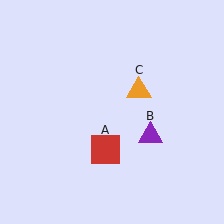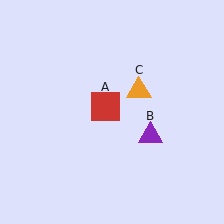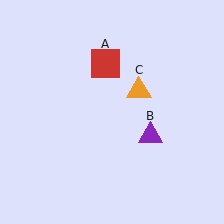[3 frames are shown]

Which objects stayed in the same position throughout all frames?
Purple triangle (object B) and orange triangle (object C) remained stationary.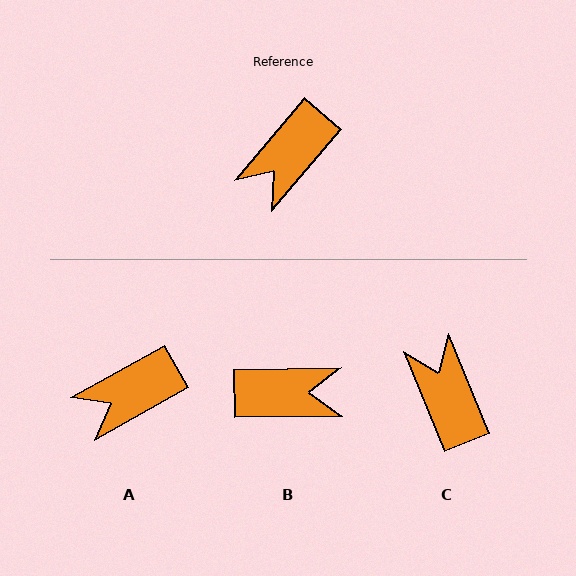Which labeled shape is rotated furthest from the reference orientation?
B, about 132 degrees away.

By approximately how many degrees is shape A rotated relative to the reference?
Approximately 20 degrees clockwise.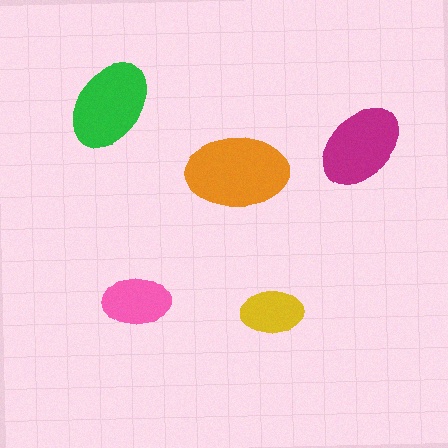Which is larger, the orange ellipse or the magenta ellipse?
The orange one.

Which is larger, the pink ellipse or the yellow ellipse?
The pink one.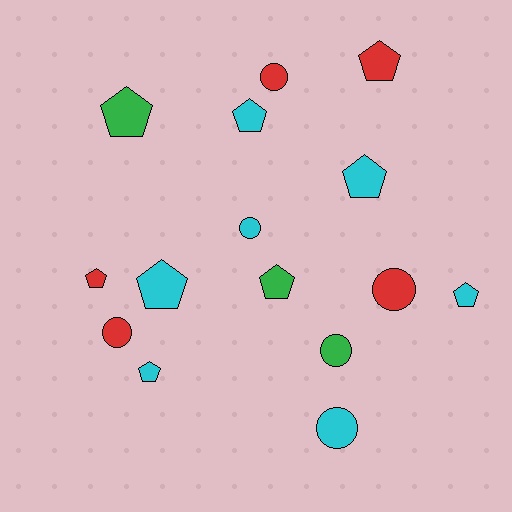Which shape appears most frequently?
Pentagon, with 9 objects.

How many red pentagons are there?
There are 2 red pentagons.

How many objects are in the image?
There are 15 objects.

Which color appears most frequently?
Cyan, with 7 objects.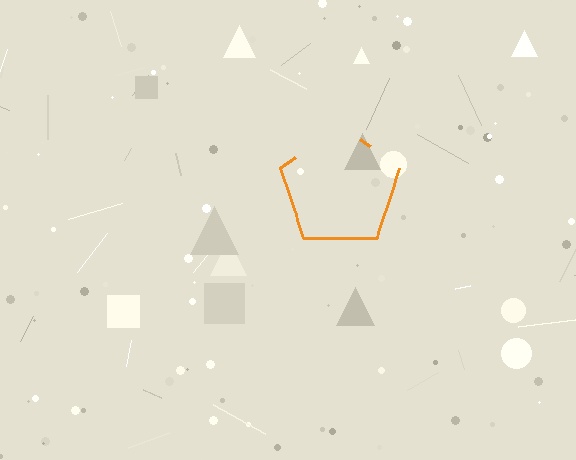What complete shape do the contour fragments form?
The contour fragments form a pentagon.